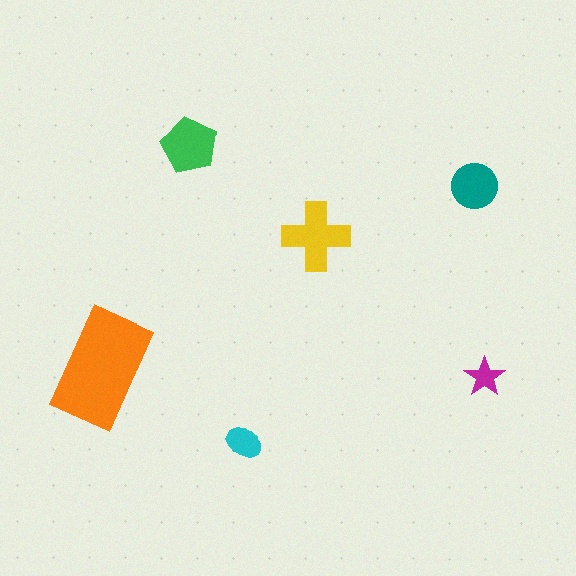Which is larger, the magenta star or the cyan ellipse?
The cyan ellipse.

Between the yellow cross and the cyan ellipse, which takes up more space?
The yellow cross.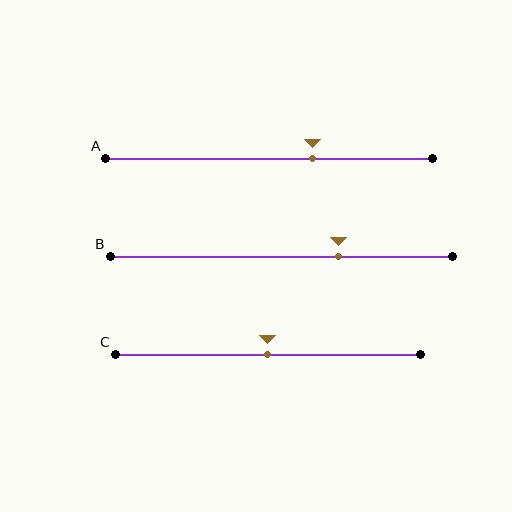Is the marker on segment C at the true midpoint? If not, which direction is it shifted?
Yes, the marker on segment C is at the true midpoint.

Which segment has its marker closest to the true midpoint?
Segment C has its marker closest to the true midpoint.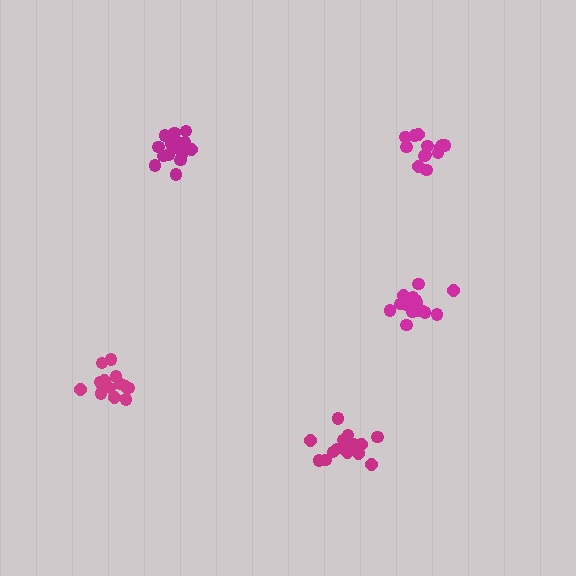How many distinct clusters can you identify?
There are 5 distinct clusters.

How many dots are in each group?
Group 1: 14 dots, Group 2: 16 dots, Group 3: 14 dots, Group 4: 15 dots, Group 5: 16 dots (75 total).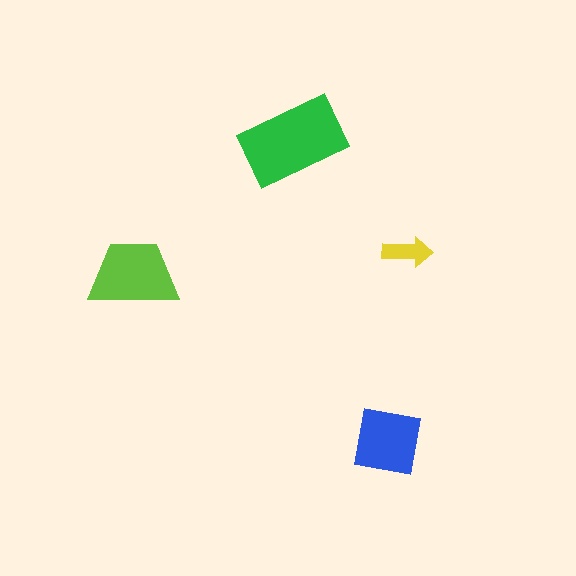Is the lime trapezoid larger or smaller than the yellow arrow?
Larger.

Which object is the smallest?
The yellow arrow.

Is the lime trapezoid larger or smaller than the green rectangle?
Smaller.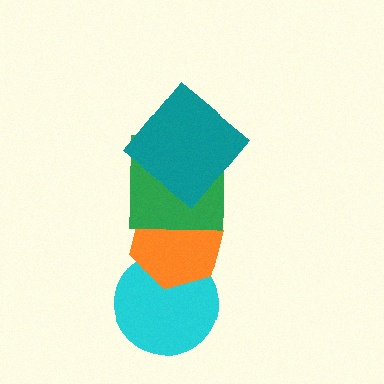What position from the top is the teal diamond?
The teal diamond is 1st from the top.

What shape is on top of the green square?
The teal diamond is on top of the green square.